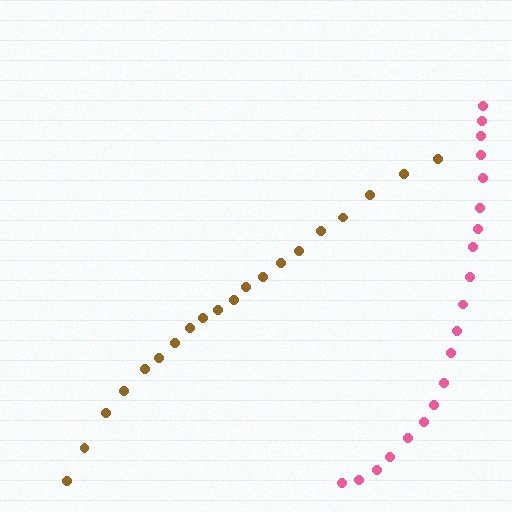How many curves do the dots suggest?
There are 2 distinct paths.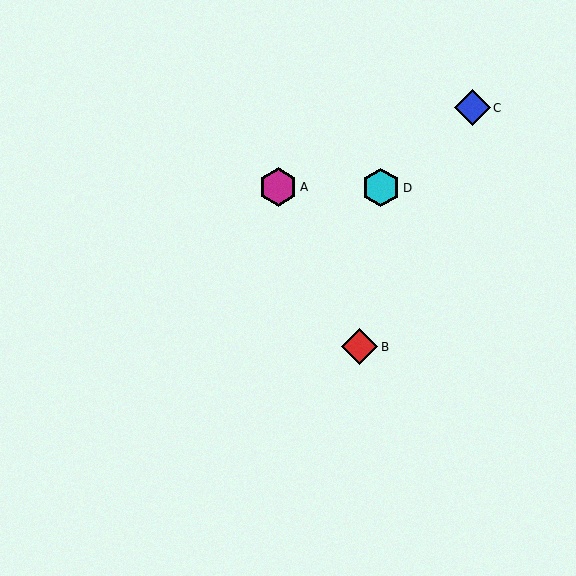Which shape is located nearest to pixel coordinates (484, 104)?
The blue diamond (labeled C) at (473, 108) is nearest to that location.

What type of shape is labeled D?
Shape D is a cyan hexagon.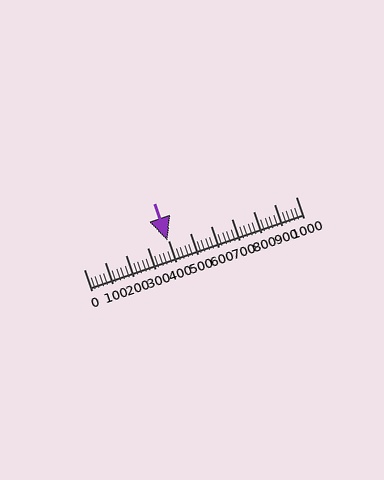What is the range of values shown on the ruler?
The ruler shows values from 0 to 1000.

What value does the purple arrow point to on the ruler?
The purple arrow points to approximately 394.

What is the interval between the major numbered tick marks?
The major tick marks are spaced 100 units apart.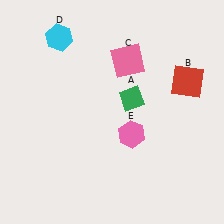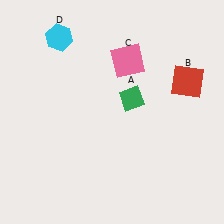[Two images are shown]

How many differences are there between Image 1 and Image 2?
There is 1 difference between the two images.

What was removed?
The pink hexagon (E) was removed in Image 2.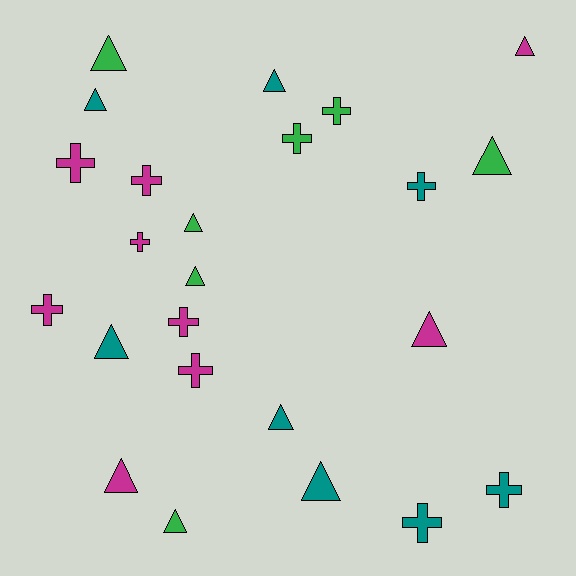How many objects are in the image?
There are 24 objects.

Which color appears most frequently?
Magenta, with 9 objects.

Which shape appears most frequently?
Triangle, with 13 objects.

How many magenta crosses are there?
There are 6 magenta crosses.